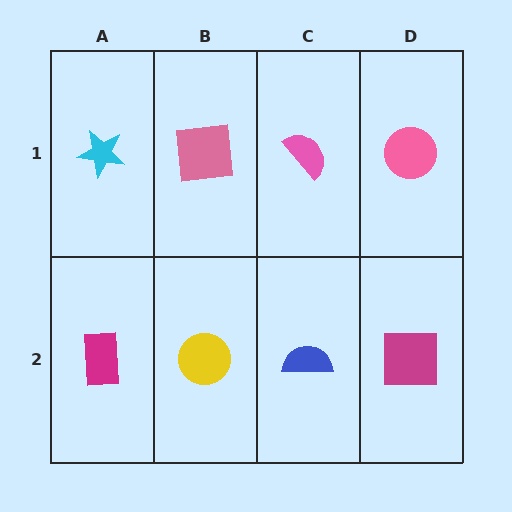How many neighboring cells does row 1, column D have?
2.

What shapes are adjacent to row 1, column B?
A yellow circle (row 2, column B), a cyan star (row 1, column A), a pink semicircle (row 1, column C).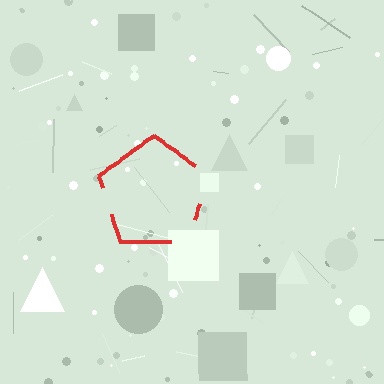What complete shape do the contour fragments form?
The contour fragments form a pentagon.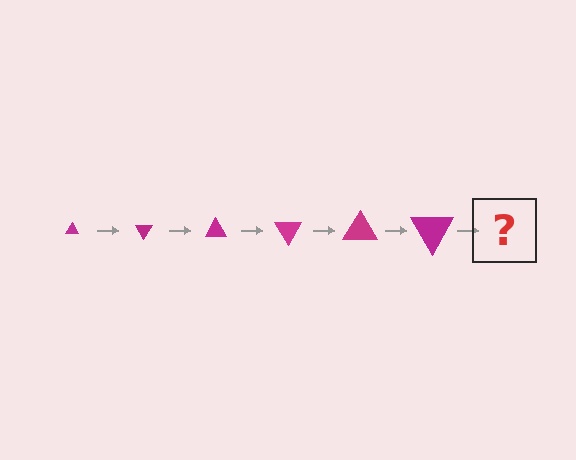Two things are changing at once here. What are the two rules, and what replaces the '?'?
The two rules are that the triangle grows larger each step and it rotates 60 degrees each step. The '?' should be a triangle, larger than the previous one and rotated 360 degrees from the start.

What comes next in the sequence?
The next element should be a triangle, larger than the previous one and rotated 360 degrees from the start.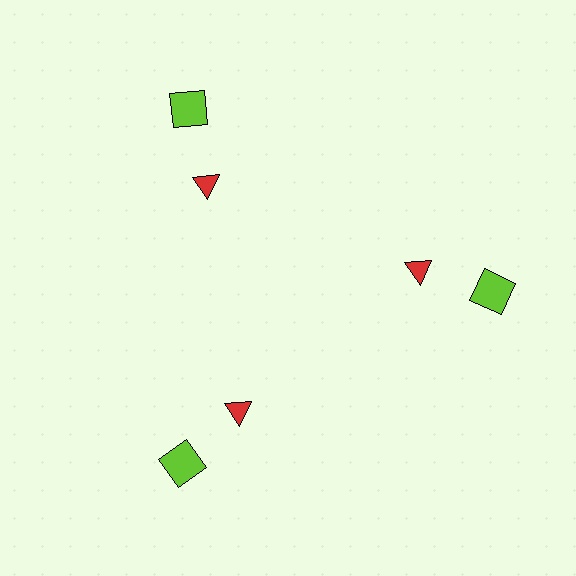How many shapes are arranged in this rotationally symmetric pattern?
There are 6 shapes, arranged in 3 groups of 2.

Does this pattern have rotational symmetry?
Yes, this pattern has 3-fold rotational symmetry. It looks the same after rotating 120 degrees around the center.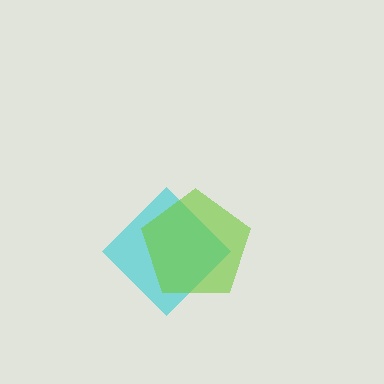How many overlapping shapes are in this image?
There are 2 overlapping shapes in the image.